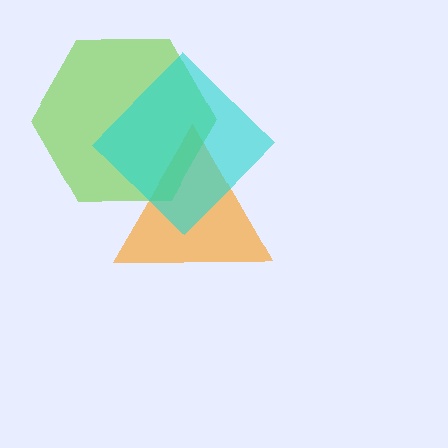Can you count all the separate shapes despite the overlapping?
Yes, there are 3 separate shapes.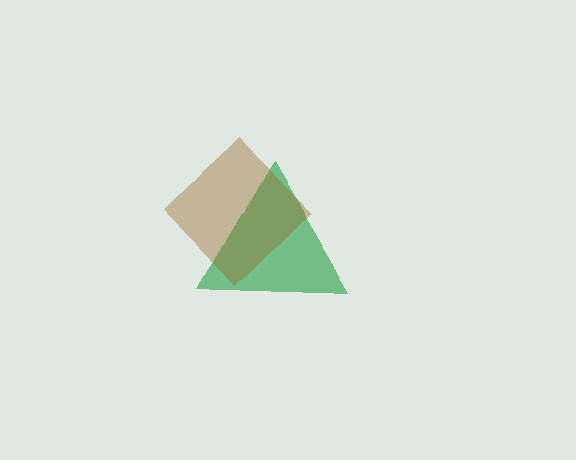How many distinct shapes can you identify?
There are 2 distinct shapes: a green triangle, a brown diamond.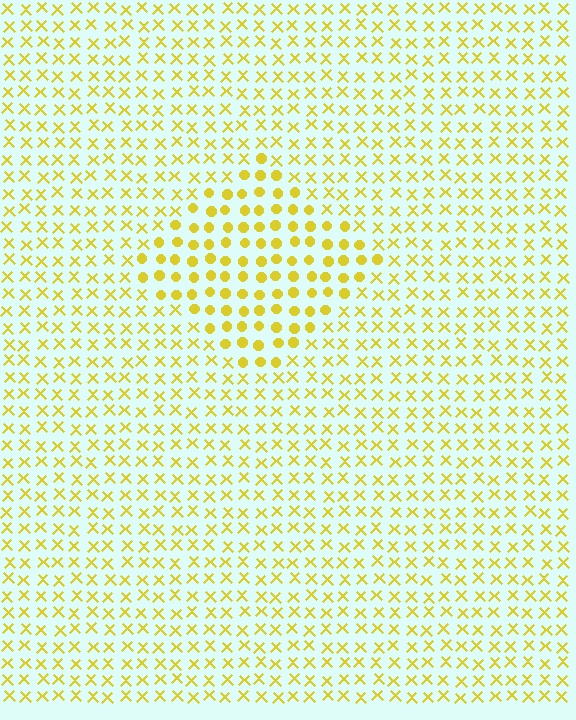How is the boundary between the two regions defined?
The boundary is defined by a change in element shape: circles inside vs. X marks outside. All elements share the same color and spacing.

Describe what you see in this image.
The image is filled with small yellow elements arranged in a uniform grid. A diamond-shaped region contains circles, while the surrounding area contains X marks. The boundary is defined purely by the change in element shape.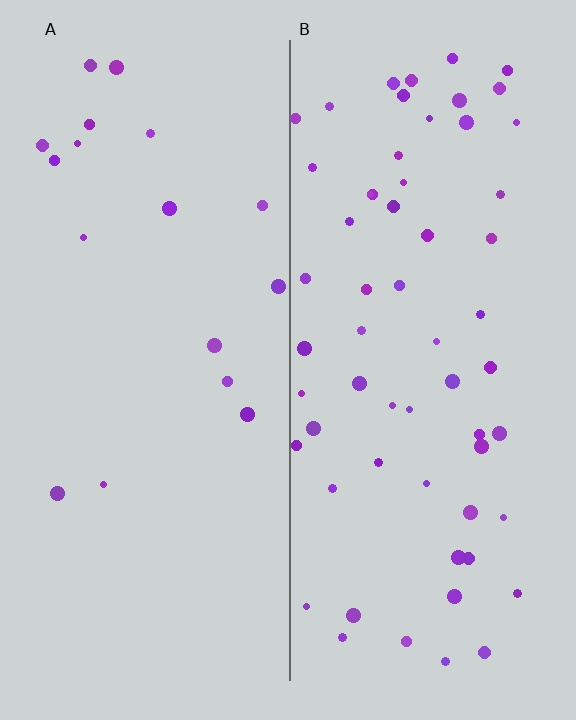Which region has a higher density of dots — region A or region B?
B (the right).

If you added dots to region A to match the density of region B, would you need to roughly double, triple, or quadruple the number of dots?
Approximately triple.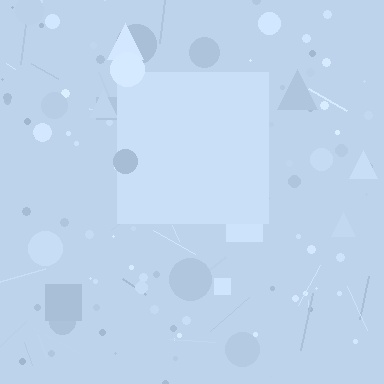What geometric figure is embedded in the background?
A square is embedded in the background.